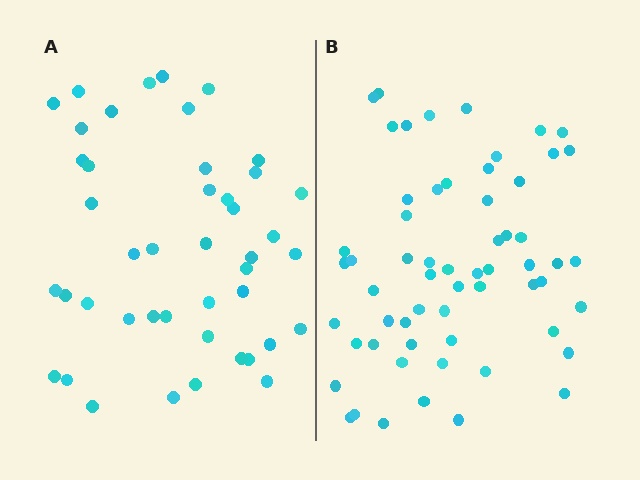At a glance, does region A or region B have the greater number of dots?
Region B (the right region) has more dots.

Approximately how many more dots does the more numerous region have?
Region B has approximately 15 more dots than region A.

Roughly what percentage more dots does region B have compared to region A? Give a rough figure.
About 35% more.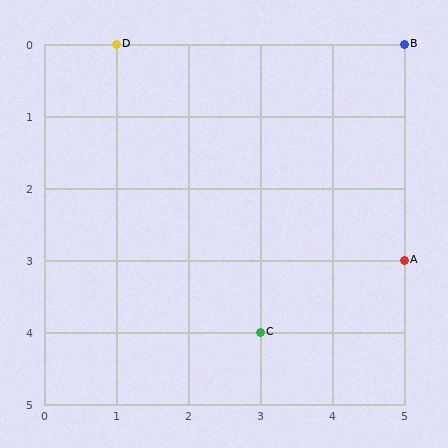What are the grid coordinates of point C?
Point C is at grid coordinates (3, 4).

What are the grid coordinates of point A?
Point A is at grid coordinates (5, 3).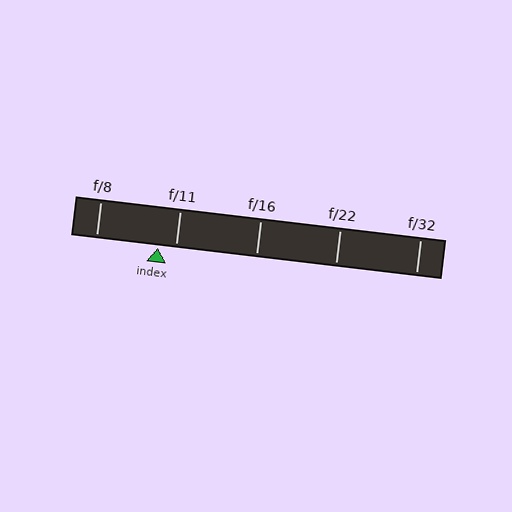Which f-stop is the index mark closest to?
The index mark is closest to f/11.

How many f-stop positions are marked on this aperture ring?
There are 5 f-stop positions marked.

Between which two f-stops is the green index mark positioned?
The index mark is between f/8 and f/11.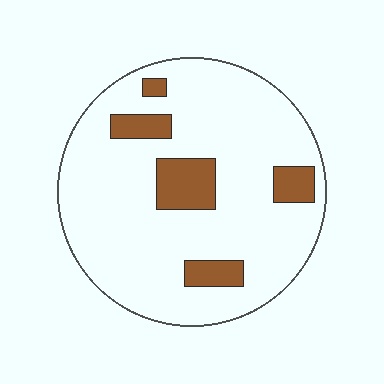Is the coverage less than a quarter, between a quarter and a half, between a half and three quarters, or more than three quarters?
Less than a quarter.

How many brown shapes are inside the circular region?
5.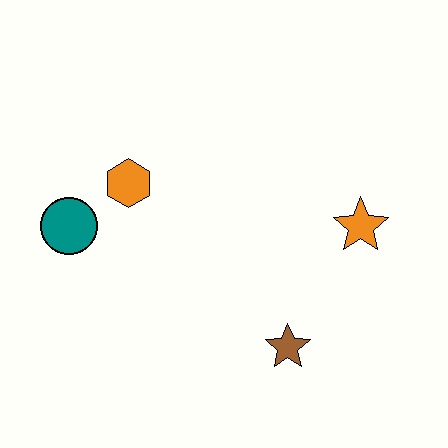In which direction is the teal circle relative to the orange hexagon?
The teal circle is to the left of the orange hexagon.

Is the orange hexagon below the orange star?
No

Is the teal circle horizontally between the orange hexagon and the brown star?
No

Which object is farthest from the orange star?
The teal circle is farthest from the orange star.